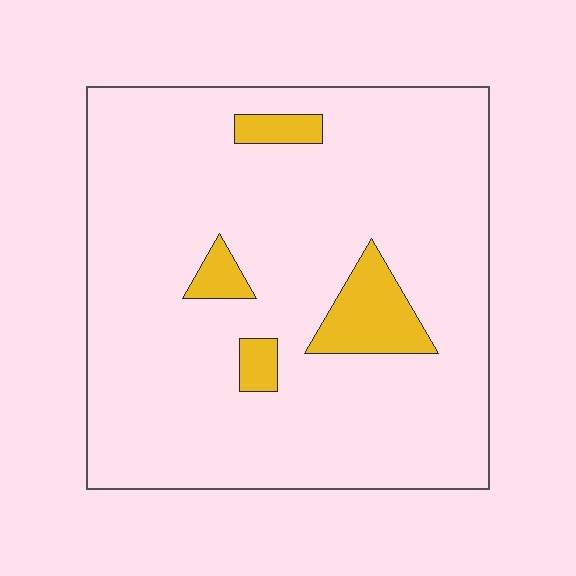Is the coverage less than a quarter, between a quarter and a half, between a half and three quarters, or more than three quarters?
Less than a quarter.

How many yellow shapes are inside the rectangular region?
4.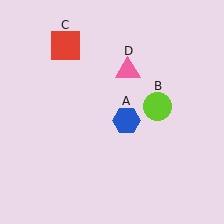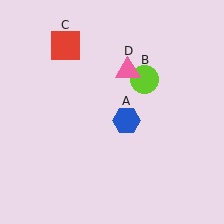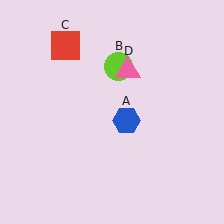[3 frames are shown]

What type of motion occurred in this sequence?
The lime circle (object B) rotated counterclockwise around the center of the scene.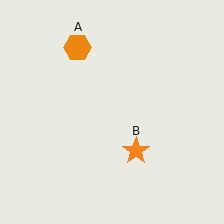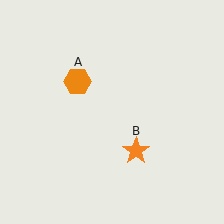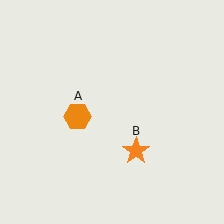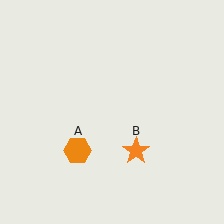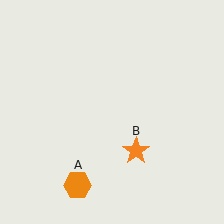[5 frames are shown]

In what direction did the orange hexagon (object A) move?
The orange hexagon (object A) moved down.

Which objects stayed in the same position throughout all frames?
Orange star (object B) remained stationary.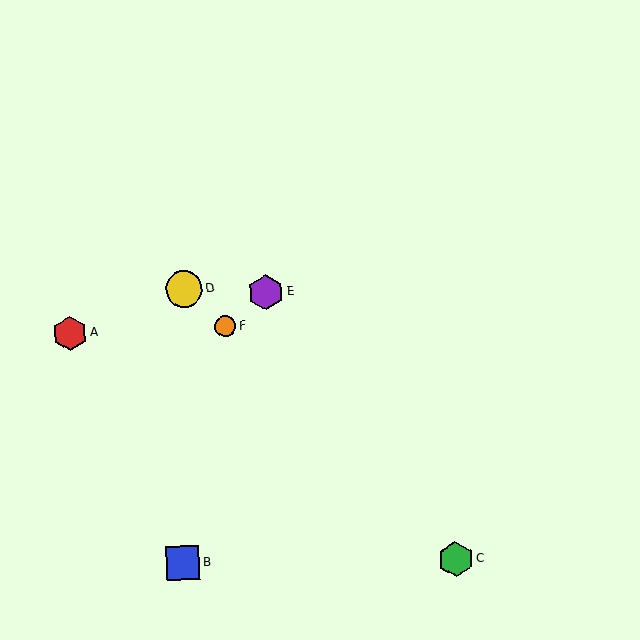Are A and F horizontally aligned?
Yes, both are at y≈334.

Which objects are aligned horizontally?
Objects A, F are aligned horizontally.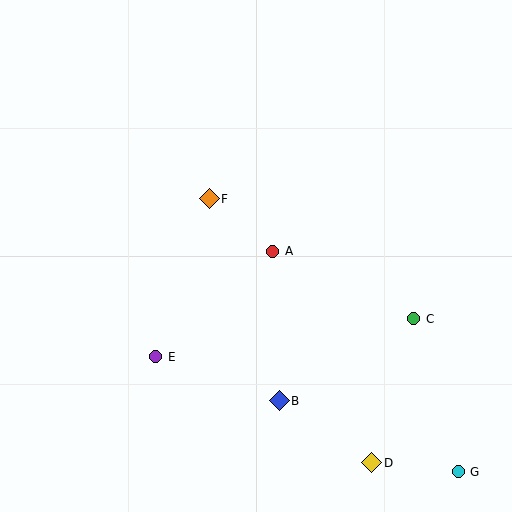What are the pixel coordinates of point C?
Point C is at (414, 319).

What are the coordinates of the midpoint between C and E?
The midpoint between C and E is at (285, 338).